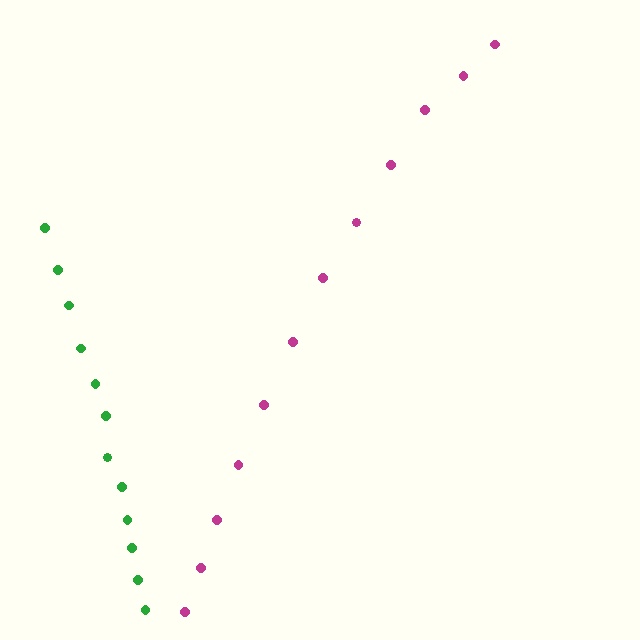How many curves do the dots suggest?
There are 2 distinct paths.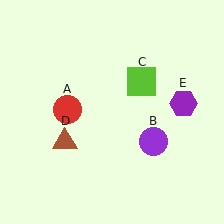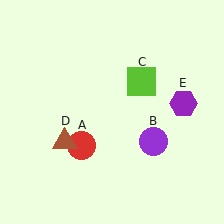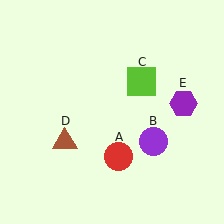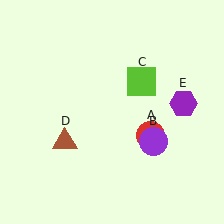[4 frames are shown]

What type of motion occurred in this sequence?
The red circle (object A) rotated counterclockwise around the center of the scene.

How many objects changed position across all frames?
1 object changed position: red circle (object A).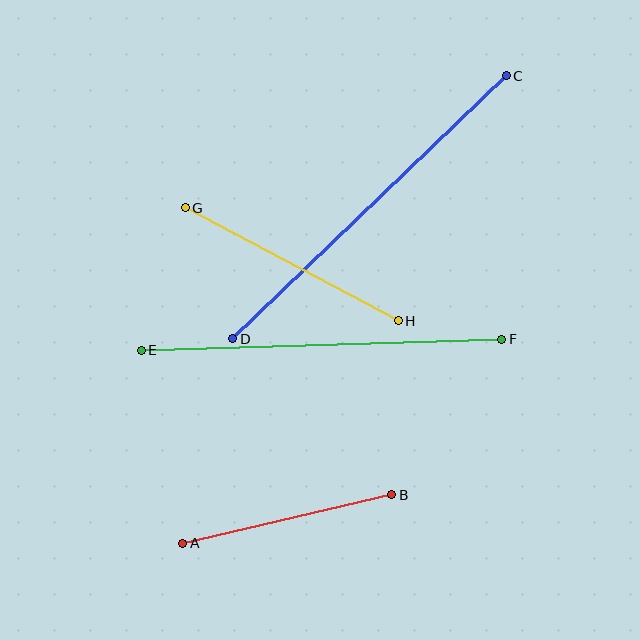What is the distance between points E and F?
The distance is approximately 360 pixels.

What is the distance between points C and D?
The distance is approximately 380 pixels.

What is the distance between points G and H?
The distance is approximately 241 pixels.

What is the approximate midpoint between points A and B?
The midpoint is at approximately (287, 519) pixels.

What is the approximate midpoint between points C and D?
The midpoint is at approximately (369, 207) pixels.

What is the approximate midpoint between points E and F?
The midpoint is at approximately (321, 345) pixels.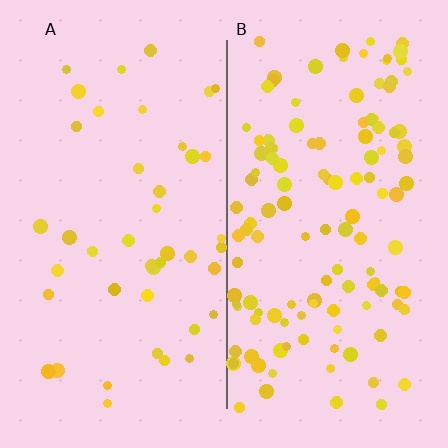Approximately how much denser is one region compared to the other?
Approximately 2.9× — region B over region A.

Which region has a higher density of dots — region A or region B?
B (the right).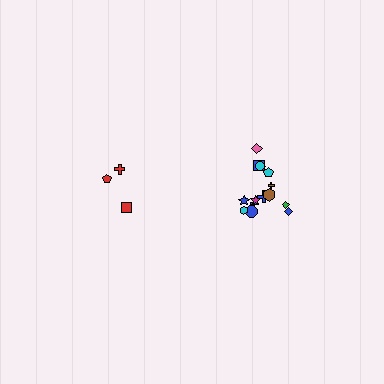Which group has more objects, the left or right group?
The right group.